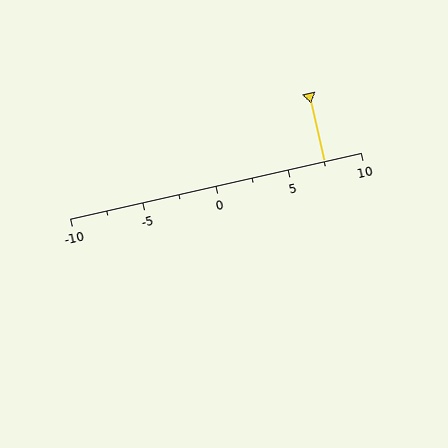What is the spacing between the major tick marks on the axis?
The major ticks are spaced 5 apart.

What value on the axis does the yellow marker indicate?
The marker indicates approximately 7.5.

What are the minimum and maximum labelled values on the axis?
The axis runs from -10 to 10.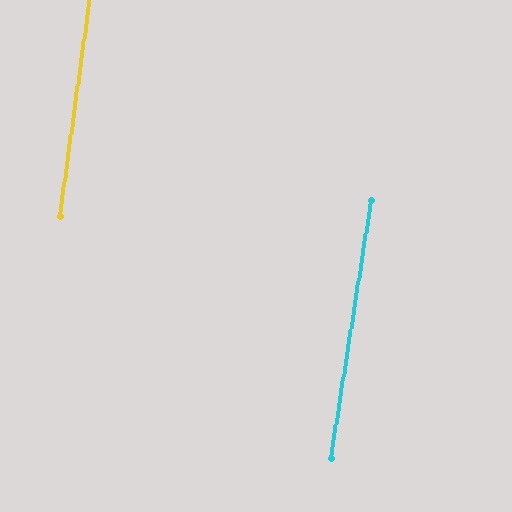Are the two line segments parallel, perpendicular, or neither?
Parallel — their directions differ by only 0.9°.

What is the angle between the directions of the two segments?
Approximately 1 degree.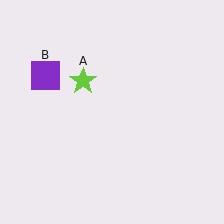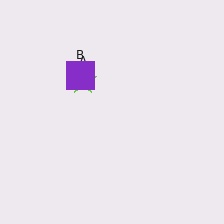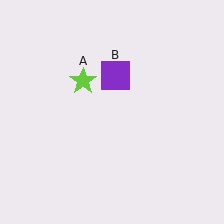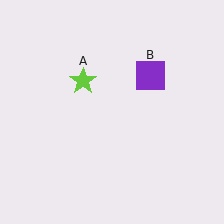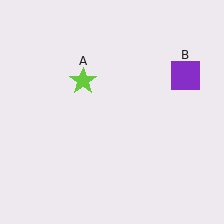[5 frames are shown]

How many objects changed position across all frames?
1 object changed position: purple square (object B).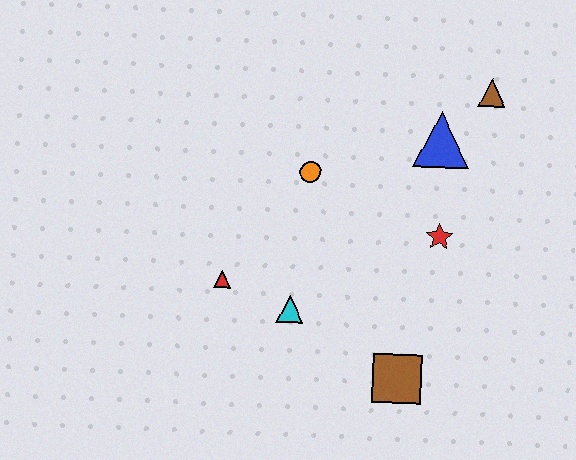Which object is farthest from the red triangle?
The brown triangle is farthest from the red triangle.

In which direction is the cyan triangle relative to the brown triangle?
The cyan triangle is below the brown triangle.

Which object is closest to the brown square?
The cyan triangle is closest to the brown square.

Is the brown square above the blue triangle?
No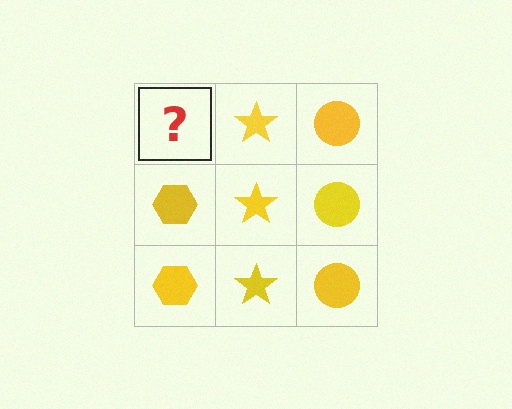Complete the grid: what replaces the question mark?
The question mark should be replaced with a yellow hexagon.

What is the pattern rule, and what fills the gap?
The rule is that each column has a consistent shape. The gap should be filled with a yellow hexagon.